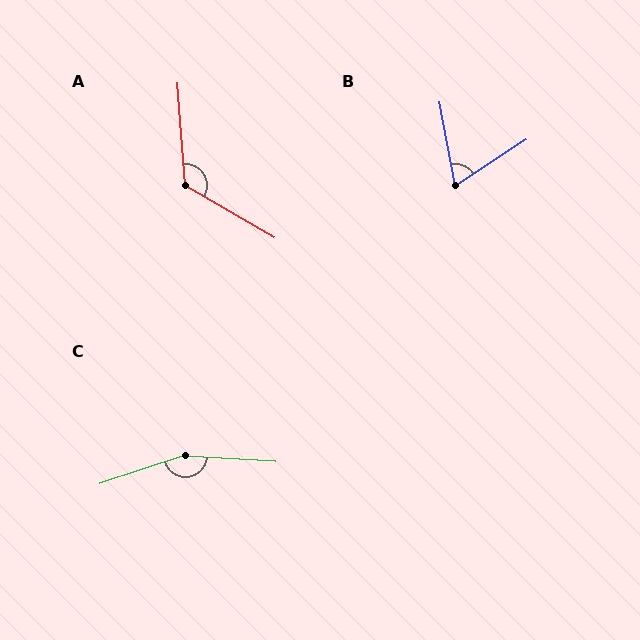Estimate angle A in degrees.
Approximately 124 degrees.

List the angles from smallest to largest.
B (67°), A (124°), C (158°).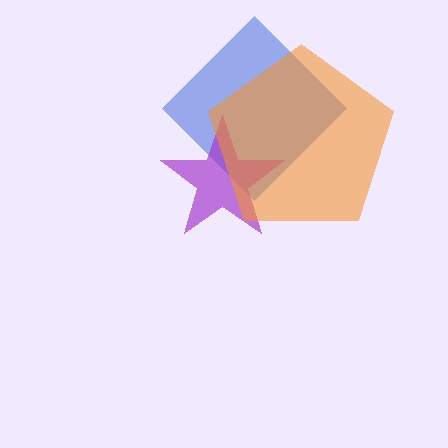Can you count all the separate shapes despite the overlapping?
Yes, there are 3 separate shapes.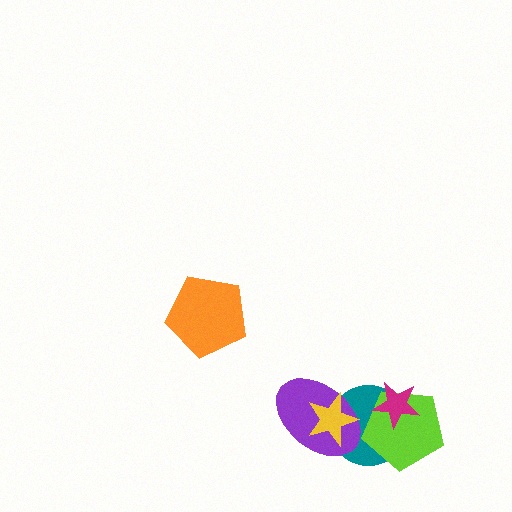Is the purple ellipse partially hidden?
Yes, it is partially covered by another shape.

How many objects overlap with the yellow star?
2 objects overlap with the yellow star.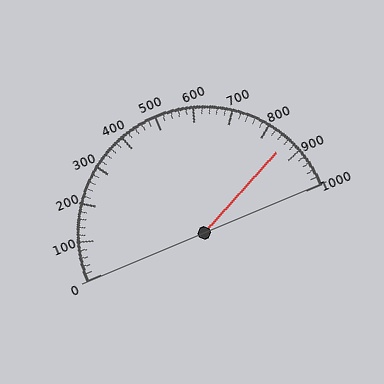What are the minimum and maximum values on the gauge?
The gauge ranges from 0 to 1000.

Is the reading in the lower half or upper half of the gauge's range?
The reading is in the upper half of the range (0 to 1000).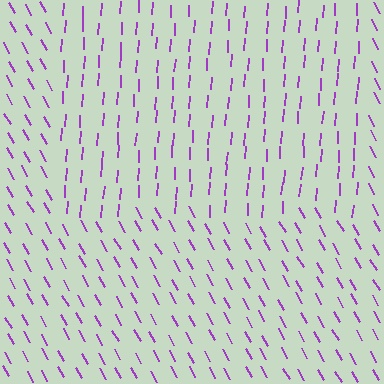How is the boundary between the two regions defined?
The boundary is defined purely by a change in line orientation (approximately 33 degrees difference). All lines are the same color and thickness.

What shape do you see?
I see a rectangle.